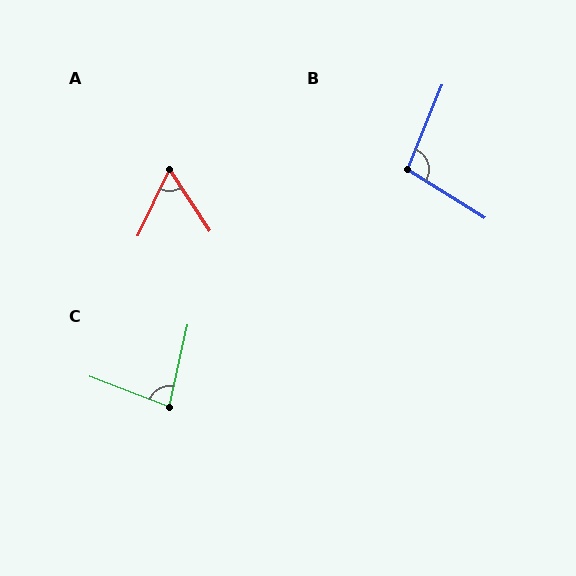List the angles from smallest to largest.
A (59°), C (82°), B (100°).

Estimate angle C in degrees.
Approximately 82 degrees.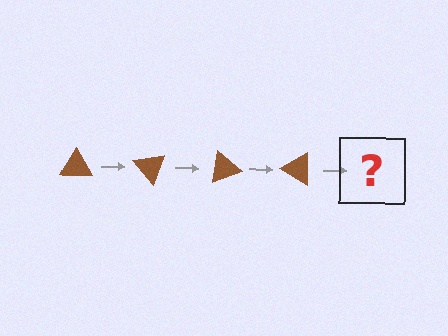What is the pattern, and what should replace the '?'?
The pattern is that the triangle rotates 50 degrees each step. The '?' should be a brown triangle rotated 200 degrees.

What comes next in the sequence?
The next element should be a brown triangle rotated 200 degrees.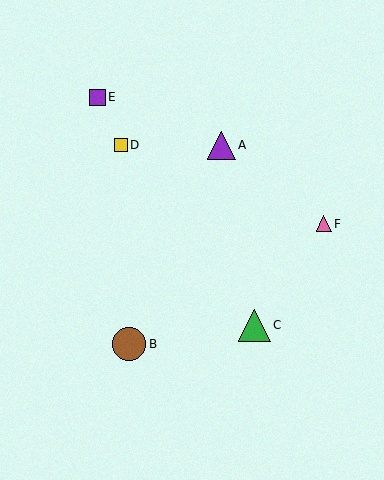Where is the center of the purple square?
The center of the purple square is at (97, 97).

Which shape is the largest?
The brown circle (labeled B) is the largest.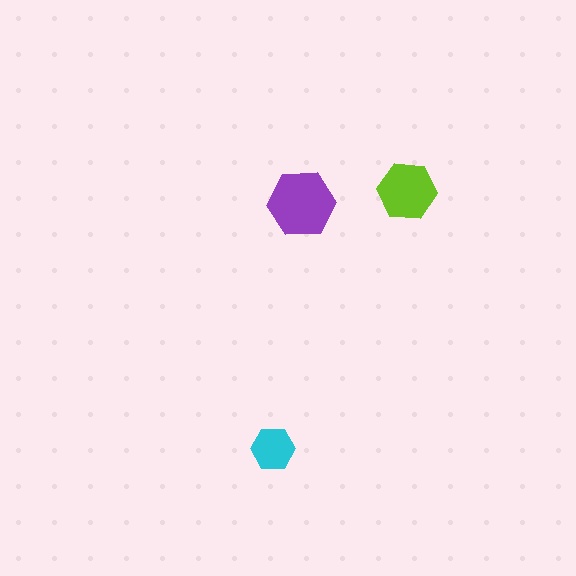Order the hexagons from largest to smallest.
the purple one, the lime one, the cyan one.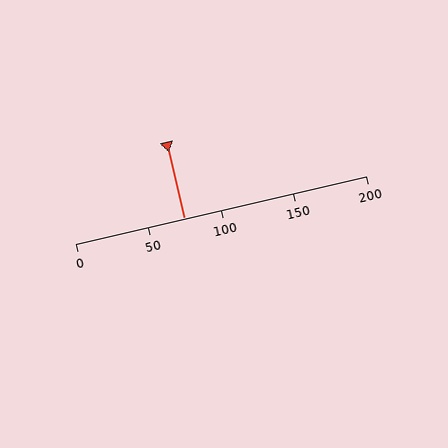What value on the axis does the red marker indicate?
The marker indicates approximately 75.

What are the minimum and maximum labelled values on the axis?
The axis runs from 0 to 200.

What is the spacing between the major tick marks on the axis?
The major ticks are spaced 50 apart.